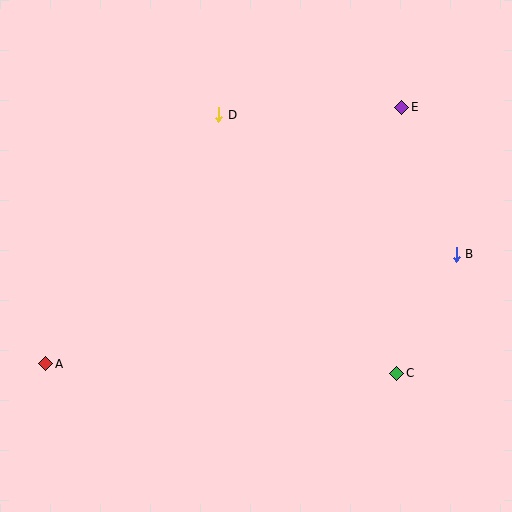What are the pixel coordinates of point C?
Point C is at (397, 373).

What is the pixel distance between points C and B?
The distance between C and B is 133 pixels.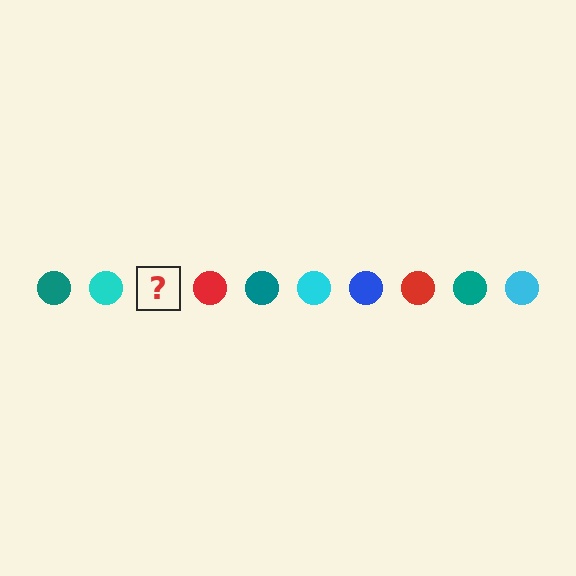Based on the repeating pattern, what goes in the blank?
The blank should be a blue circle.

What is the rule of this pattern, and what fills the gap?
The rule is that the pattern cycles through teal, cyan, blue, red circles. The gap should be filled with a blue circle.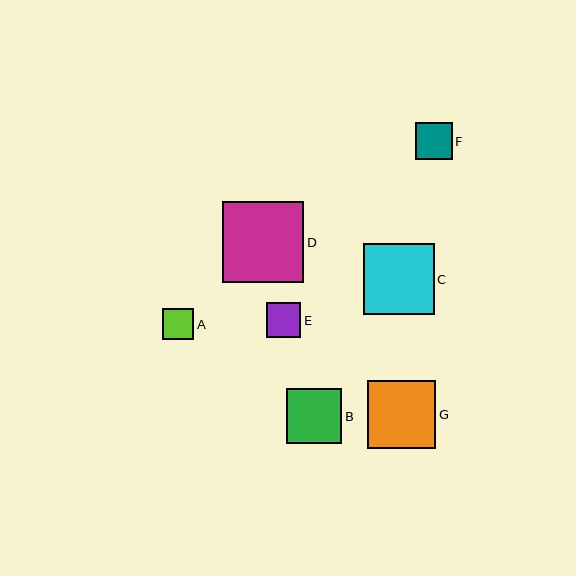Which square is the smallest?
Square A is the smallest with a size of approximately 31 pixels.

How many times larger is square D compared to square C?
Square D is approximately 1.2 times the size of square C.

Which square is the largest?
Square D is the largest with a size of approximately 81 pixels.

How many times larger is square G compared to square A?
Square G is approximately 2.2 times the size of square A.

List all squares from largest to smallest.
From largest to smallest: D, C, G, B, F, E, A.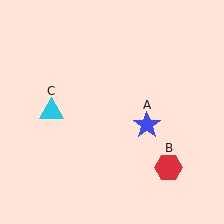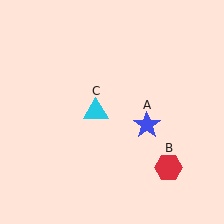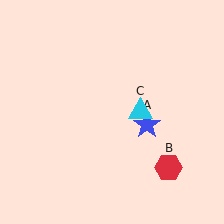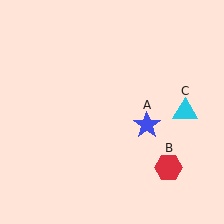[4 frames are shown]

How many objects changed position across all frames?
1 object changed position: cyan triangle (object C).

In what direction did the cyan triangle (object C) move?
The cyan triangle (object C) moved right.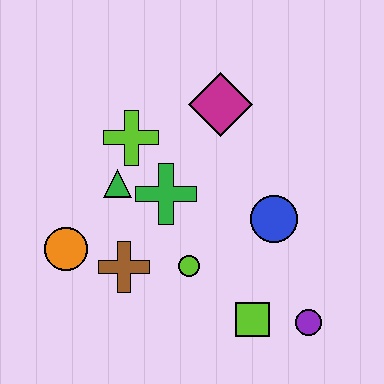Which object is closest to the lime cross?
The green triangle is closest to the lime cross.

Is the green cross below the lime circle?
No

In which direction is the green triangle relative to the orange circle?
The green triangle is above the orange circle.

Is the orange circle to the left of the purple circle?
Yes